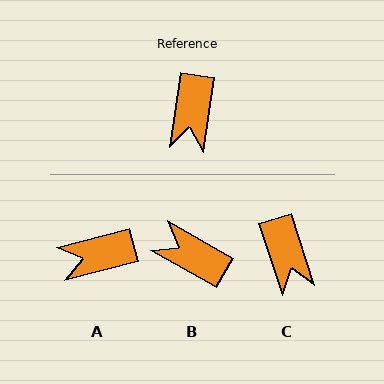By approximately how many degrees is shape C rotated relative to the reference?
Approximately 26 degrees counter-clockwise.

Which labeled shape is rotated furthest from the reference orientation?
B, about 111 degrees away.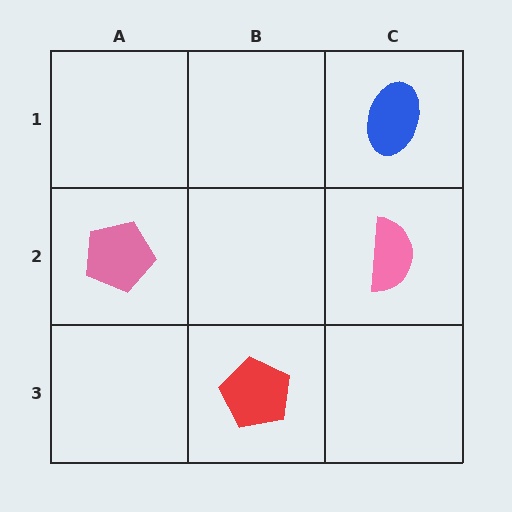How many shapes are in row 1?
1 shape.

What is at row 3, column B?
A red pentagon.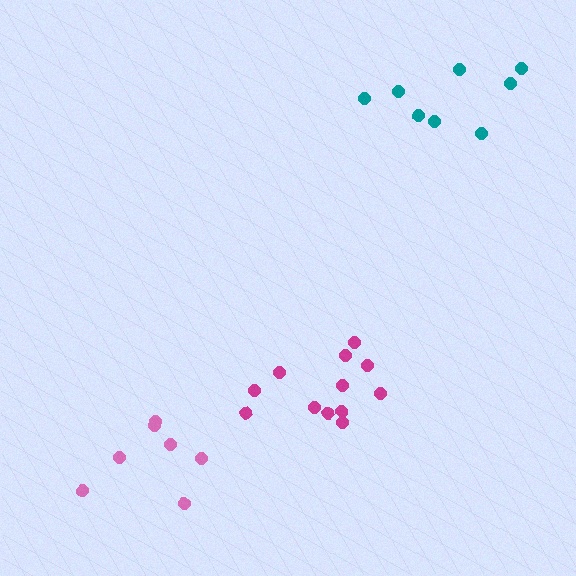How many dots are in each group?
Group 1: 7 dots, Group 2: 12 dots, Group 3: 8 dots (27 total).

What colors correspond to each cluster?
The clusters are colored: pink, magenta, teal.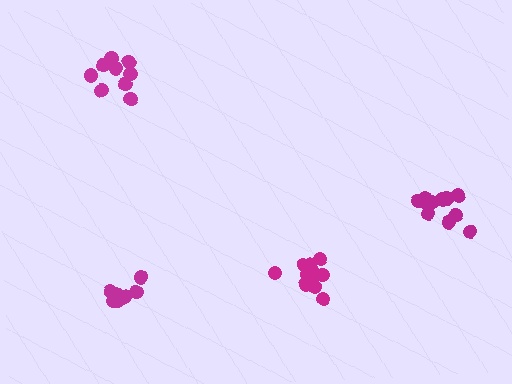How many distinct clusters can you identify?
There are 4 distinct clusters.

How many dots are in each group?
Group 1: 11 dots, Group 2: 12 dots, Group 3: 9 dots, Group 4: 9 dots (41 total).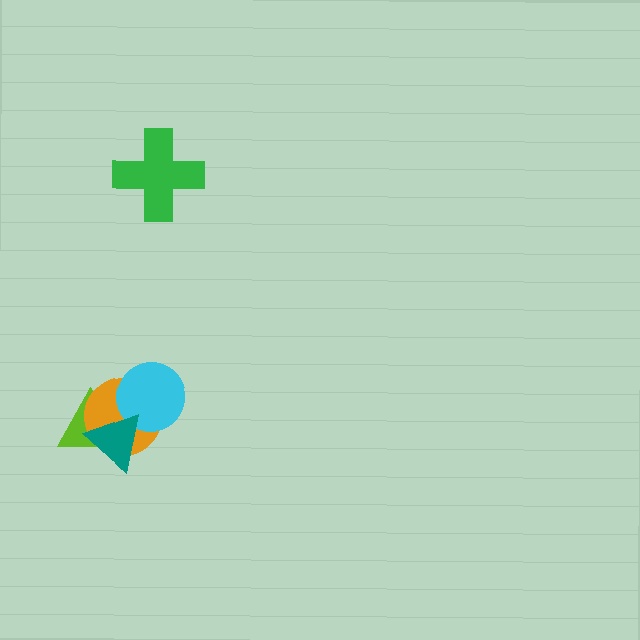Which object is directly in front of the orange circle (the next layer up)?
The cyan circle is directly in front of the orange circle.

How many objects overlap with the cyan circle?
2 objects overlap with the cyan circle.